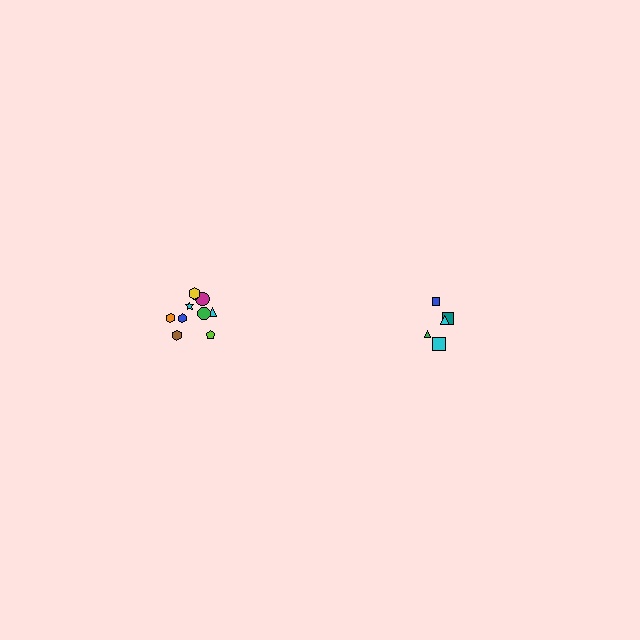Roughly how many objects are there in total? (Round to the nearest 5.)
Roughly 15 objects in total.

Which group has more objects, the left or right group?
The left group.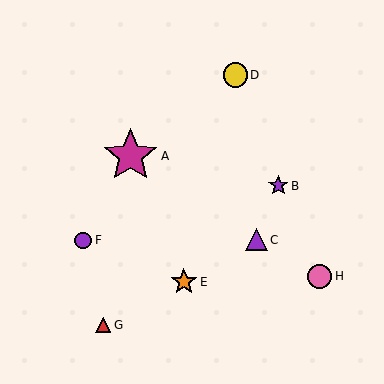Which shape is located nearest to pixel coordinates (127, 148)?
The magenta star (labeled A) at (131, 156) is nearest to that location.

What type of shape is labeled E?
Shape E is an orange star.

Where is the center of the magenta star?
The center of the magenta star is at (131, 156).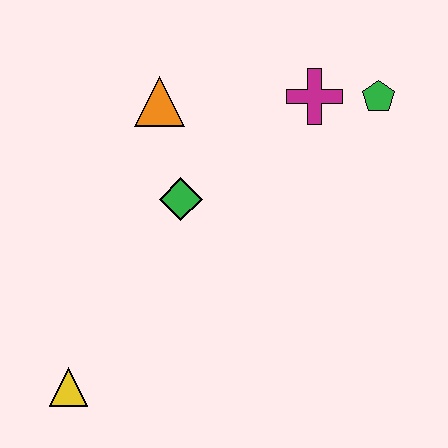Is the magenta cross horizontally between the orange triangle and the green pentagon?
Yes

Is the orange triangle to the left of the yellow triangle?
No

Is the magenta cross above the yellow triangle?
Yes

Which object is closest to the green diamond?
The orange triangle is closest to the green diamond.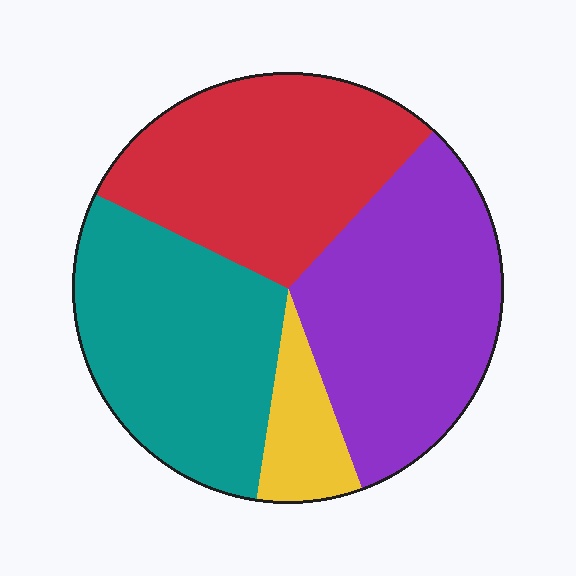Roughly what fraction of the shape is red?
Red takes up about one third (1/3) of the shape.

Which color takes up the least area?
Yellow, at roughly 10%.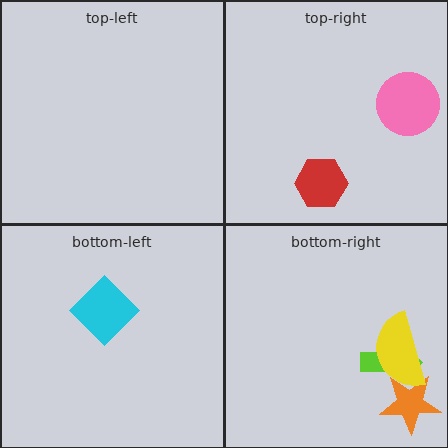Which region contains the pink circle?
The top-right region.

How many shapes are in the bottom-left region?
1.